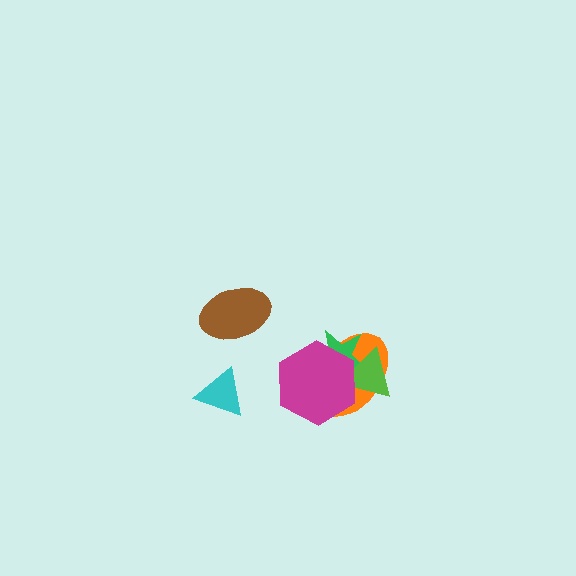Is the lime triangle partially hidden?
Yes, it is partially covered by another shape.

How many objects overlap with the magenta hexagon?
3 objects overlap with the magenta hexagon.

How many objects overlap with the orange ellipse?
3 objects overlap with the orange ellipse.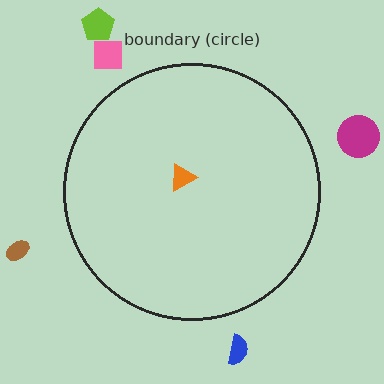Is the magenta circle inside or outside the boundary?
Outside.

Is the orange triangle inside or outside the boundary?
Inside.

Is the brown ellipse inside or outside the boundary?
Outside.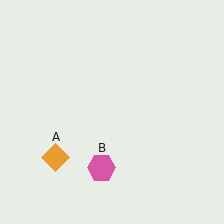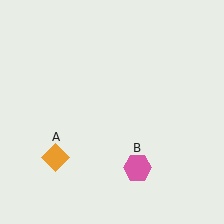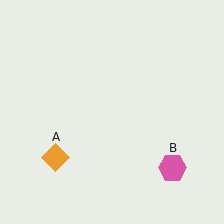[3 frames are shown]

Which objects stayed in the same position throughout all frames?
Orange diamond (object A) remained stationary.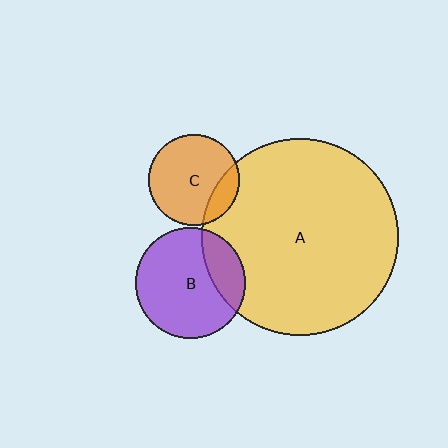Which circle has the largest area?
Circle A (yellow).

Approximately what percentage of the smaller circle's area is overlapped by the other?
Approximately 20%.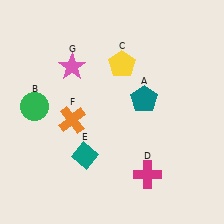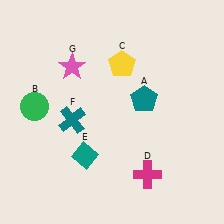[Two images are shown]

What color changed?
The cross (F) changed from orange in Image 1 to teal in Image 2.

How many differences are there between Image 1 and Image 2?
There is 1 difference between the two images.